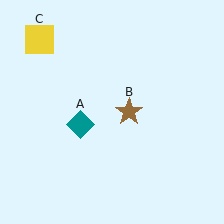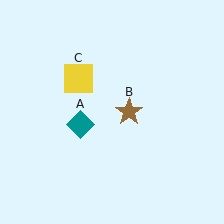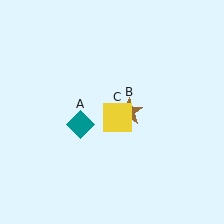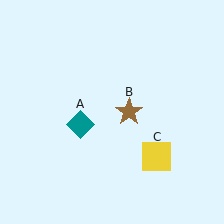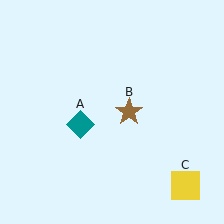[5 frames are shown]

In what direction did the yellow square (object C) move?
The yellow square (object C) moved down and to the right.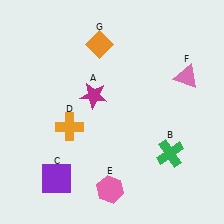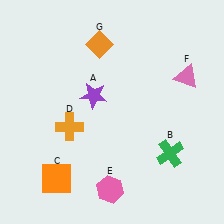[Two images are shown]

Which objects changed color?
A changed from magenta to purple. C changed from purple to orange.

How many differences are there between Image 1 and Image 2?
There are 2 differences between the two images.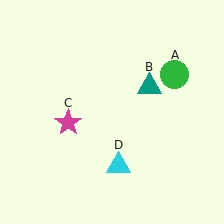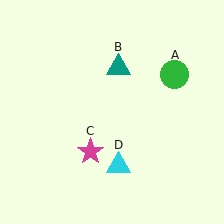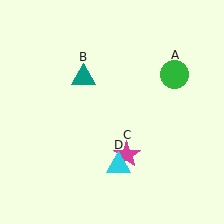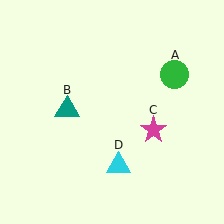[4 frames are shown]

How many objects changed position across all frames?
2 objects changed position: teal triangle (object B), magenta star (object C).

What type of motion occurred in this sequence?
The teal triangle (object B), magenta star (object C) rotated counterclockwise around the center of the scene.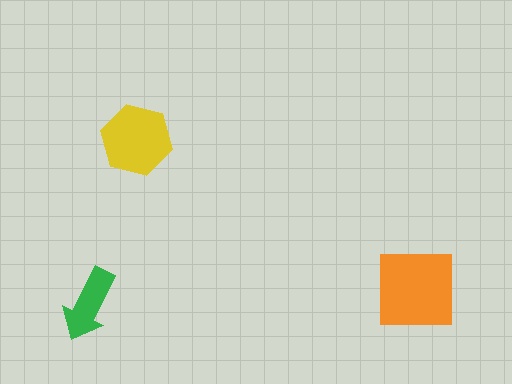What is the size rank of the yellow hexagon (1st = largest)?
2nd.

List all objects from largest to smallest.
The orange square, the yellow hexagon, the green arrow.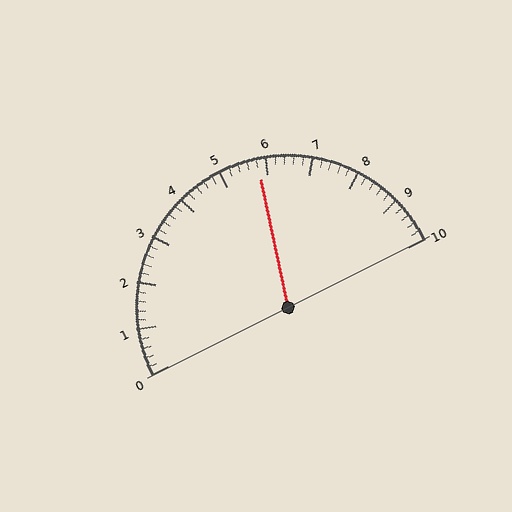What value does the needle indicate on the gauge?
The needle indicates approximately 5.8.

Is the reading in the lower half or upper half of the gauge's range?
The reading is in the upper half of the range (0 to 10).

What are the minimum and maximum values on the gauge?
The gauge ranges from 0 to 10.